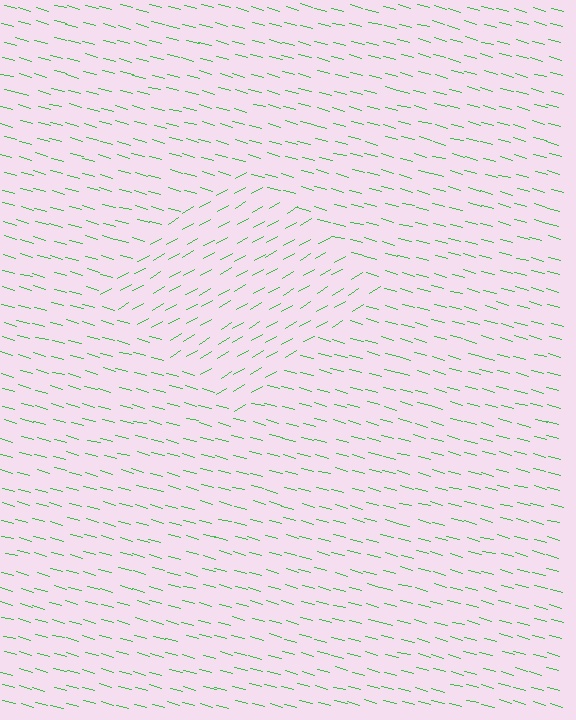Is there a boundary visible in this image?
Yes, there is a texture boundary formed by a change in line orientation.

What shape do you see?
I see a diamond.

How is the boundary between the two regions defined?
The boundary is defined purely by a change in line orientation (approximately 45 degrees difference). All lines are the same color and thickness.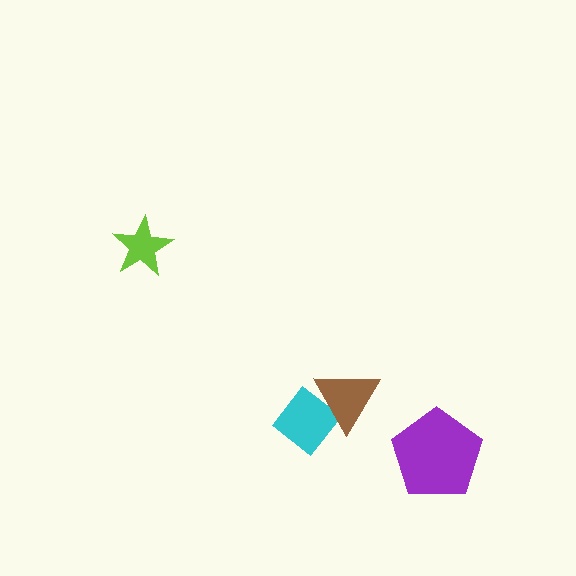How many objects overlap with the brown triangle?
1 object overlaps with the brown triangle.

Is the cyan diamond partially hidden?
Yes, it is partially covered by another shape.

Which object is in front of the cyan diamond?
The brown triangle is in front of the cyan diamond.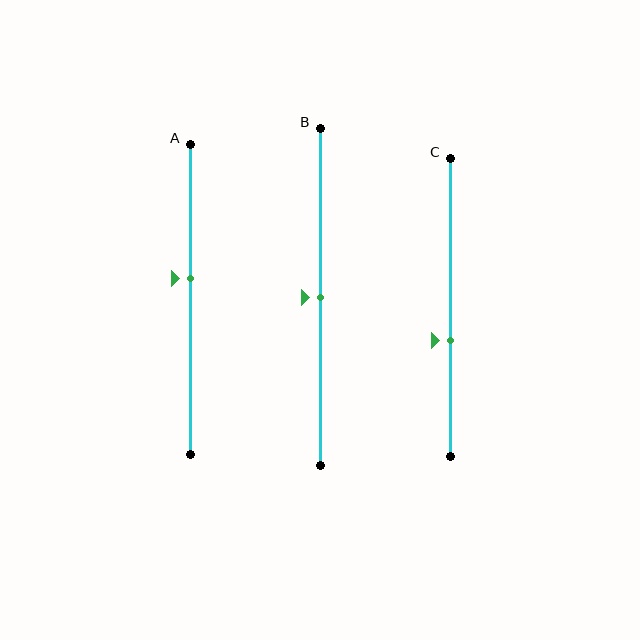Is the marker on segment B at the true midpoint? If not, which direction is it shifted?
Yes, the marker on segment B is at the true midpoint.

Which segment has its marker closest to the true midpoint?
Segment B has its marker closest to the true midpoint.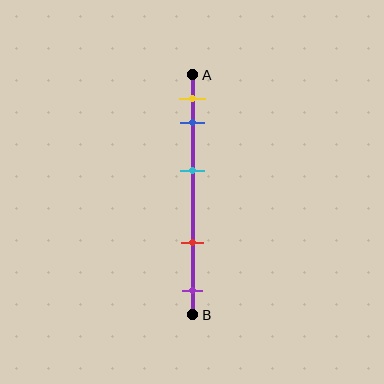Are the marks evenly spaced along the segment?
No, the marks are not evenly spaced.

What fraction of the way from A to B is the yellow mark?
The yellow mark is approximately 10% (0.1) of the way from A to B.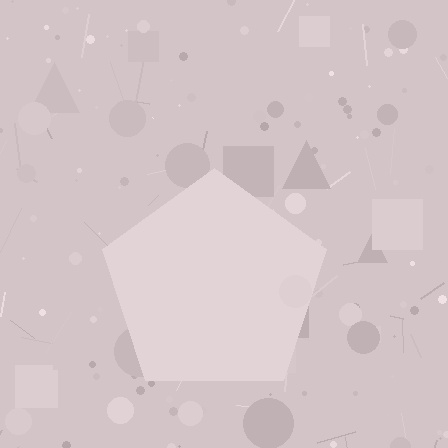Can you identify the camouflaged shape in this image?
The camouflaged shape is a pentagon.